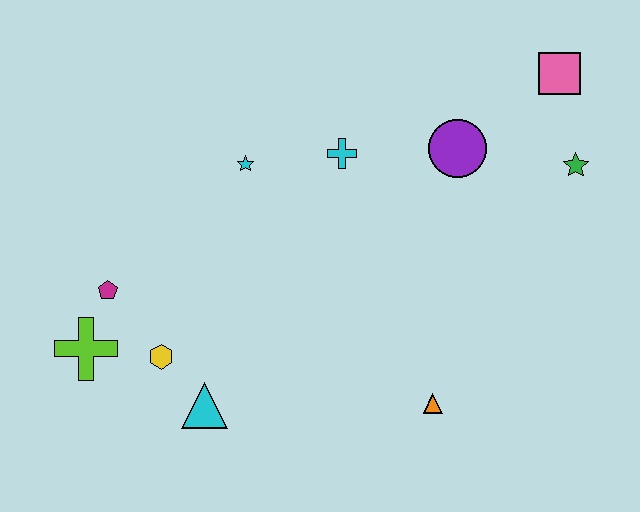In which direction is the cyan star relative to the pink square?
The cyan star is to the left of the pink square.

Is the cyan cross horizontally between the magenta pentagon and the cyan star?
No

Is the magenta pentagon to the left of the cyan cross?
Yes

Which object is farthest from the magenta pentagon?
The pink square is farthest from the magenta pentagon.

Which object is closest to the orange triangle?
The cyan triangle is closest to the orange triangle.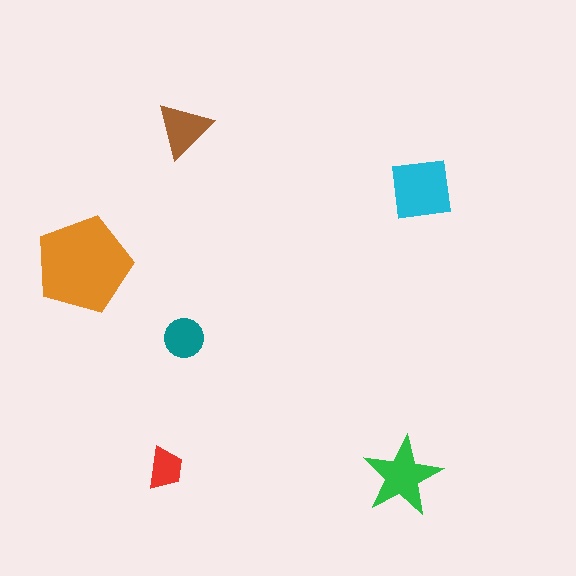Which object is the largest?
The orange pentagon.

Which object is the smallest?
The red trapezoid.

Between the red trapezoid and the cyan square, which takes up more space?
The cyan square.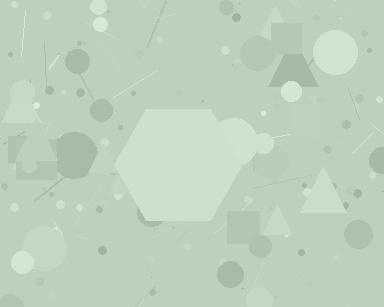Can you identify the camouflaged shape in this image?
The camouflaged shape is a hexagon.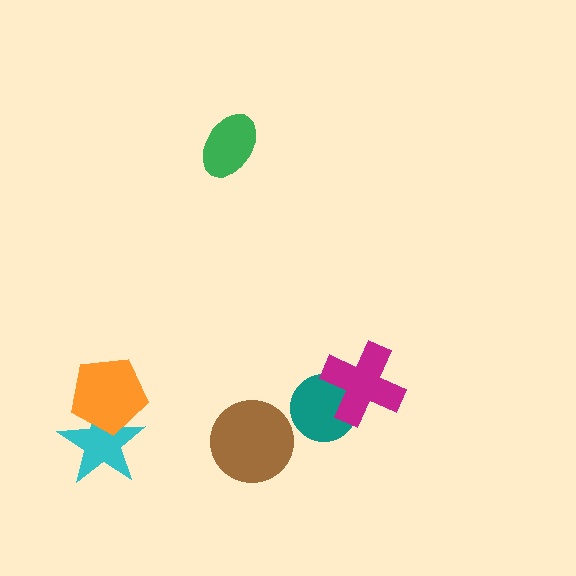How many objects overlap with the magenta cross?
1 object overlaps with the magenta cross.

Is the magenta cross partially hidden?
No, no other shape covers it.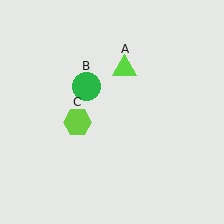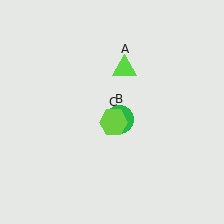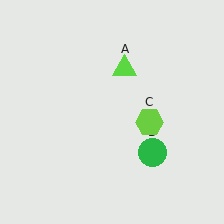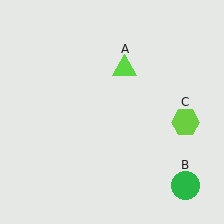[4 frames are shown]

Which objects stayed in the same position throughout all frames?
Lime triangle (object A) remained stationary.